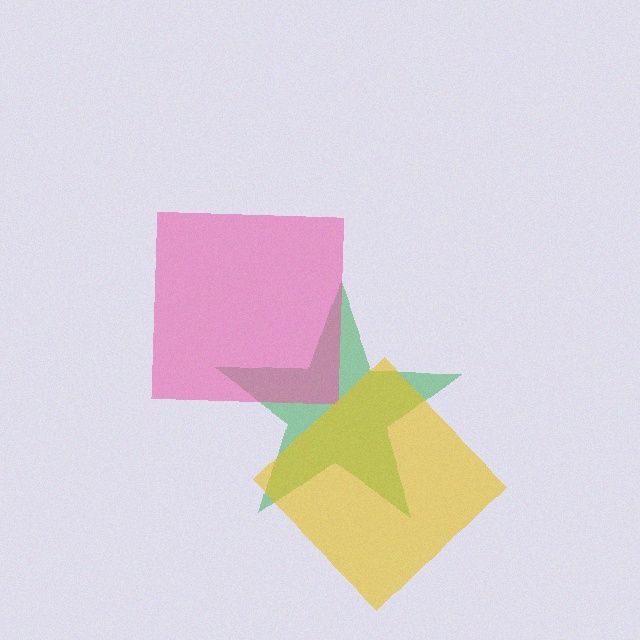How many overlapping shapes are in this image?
There are 3 overlapping shapes in the image.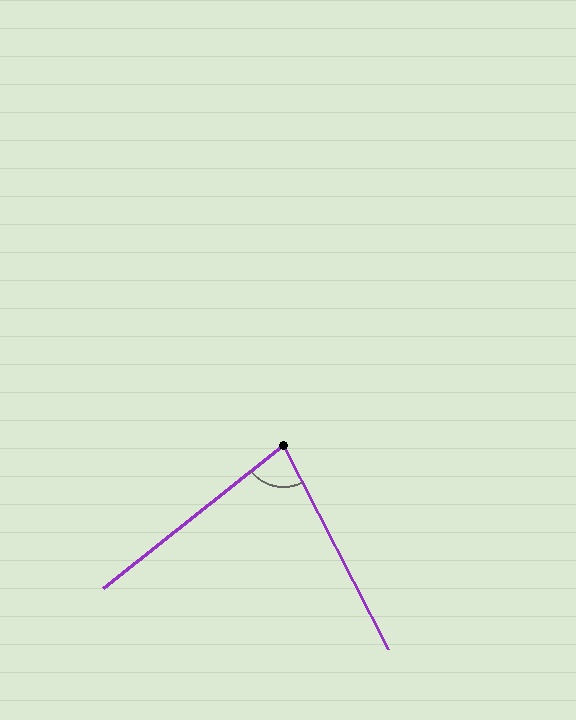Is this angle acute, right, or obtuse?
It is acute.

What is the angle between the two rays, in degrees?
Approximately 79 degrees.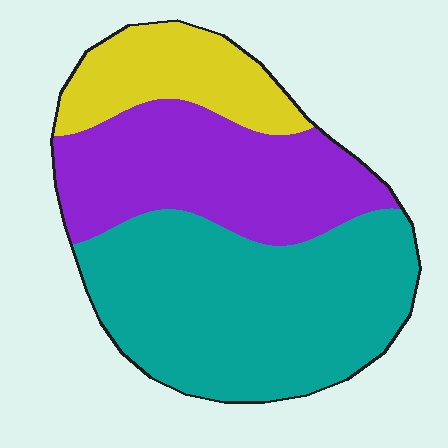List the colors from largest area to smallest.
From largest to smallest: teal, purple, yellow.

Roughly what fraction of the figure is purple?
Purple covers roughly 35% of the figure.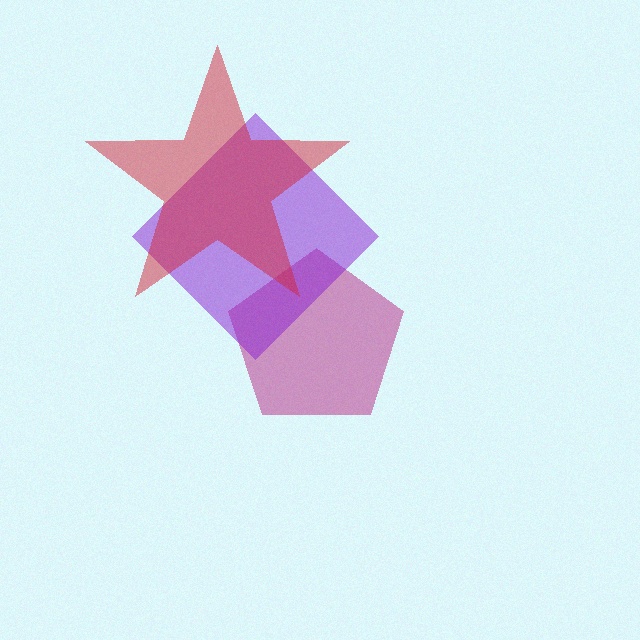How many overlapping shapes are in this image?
There are 3 overlapping shapes in the image.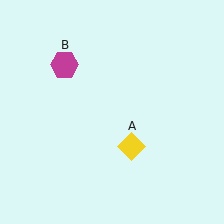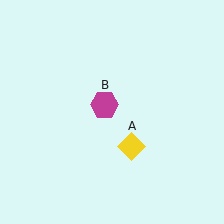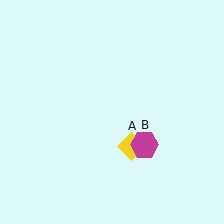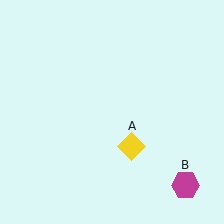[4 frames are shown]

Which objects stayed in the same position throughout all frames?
Yellow diamond (object A) remained stationary.